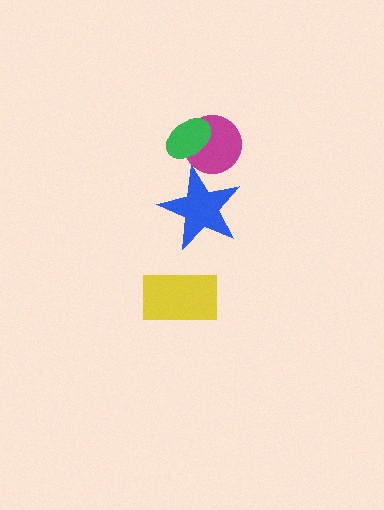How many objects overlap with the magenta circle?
2 objects overlap with the magenta circle.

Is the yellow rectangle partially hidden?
No, no other shape covers it.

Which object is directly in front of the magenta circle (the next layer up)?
The green ellipse is directly in front of the magenta circle.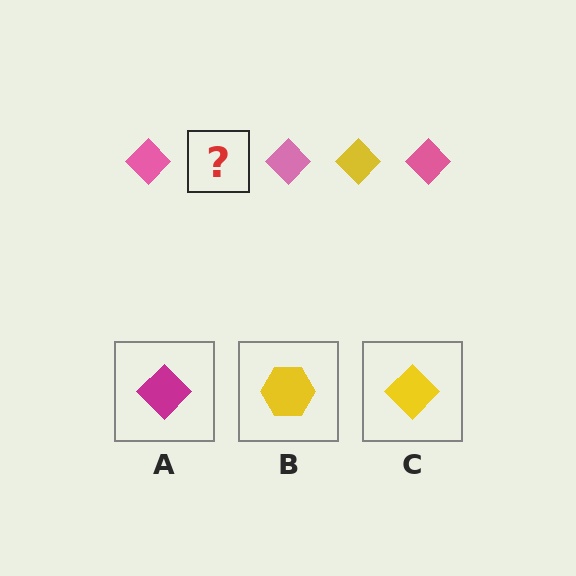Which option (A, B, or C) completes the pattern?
C.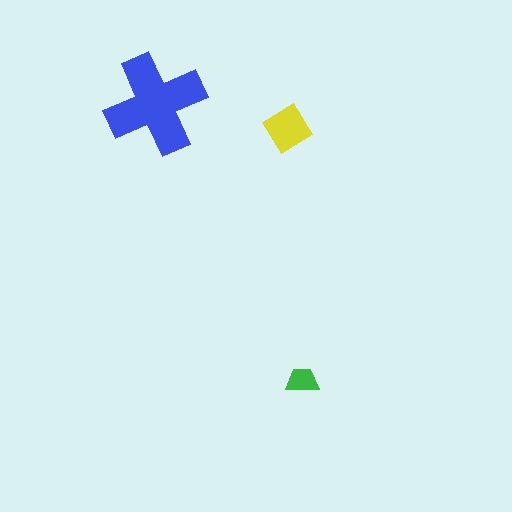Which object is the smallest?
The green trapezoid.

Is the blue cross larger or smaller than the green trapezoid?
Larger.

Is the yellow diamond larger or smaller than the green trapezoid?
Larger.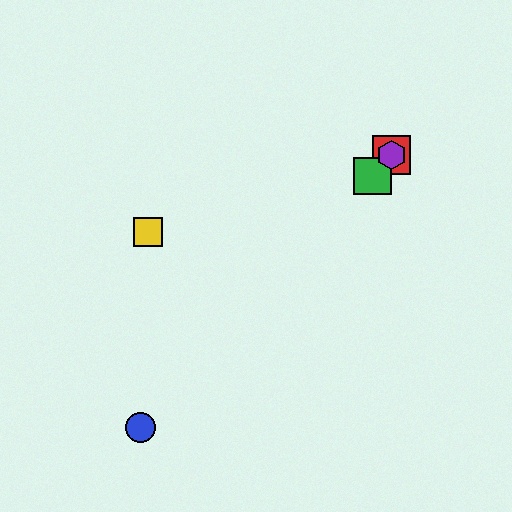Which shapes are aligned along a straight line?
The red square, the blue circle, the green square, the purple hexagon are aligned along a straight line.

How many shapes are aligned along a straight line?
4 shapes (the red square, the blue circle, the green square, the purple hexagon) are aligned along a straight line.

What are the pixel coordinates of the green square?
The green square is at (372, 176).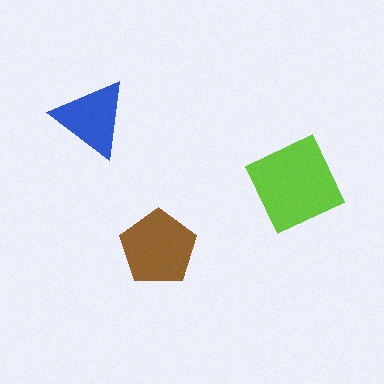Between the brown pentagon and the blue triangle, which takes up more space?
The brown pentagon.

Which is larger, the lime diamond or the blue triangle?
The lime diamond.